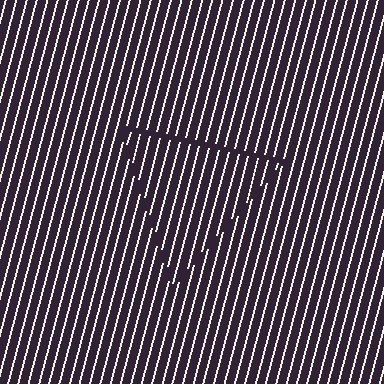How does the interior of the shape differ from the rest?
The interior of the shape contains the same grating, shifted by half a period — the contour is defined by the phase discontinuity where line-ends from the inner and outer gratings abut.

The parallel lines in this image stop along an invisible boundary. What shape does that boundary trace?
An illusory triangle. The interior of the shape contains the same grating, shifted by half a period — the contour is defined by the phase discontinuity where line-ends from the inner and outer gratings abut.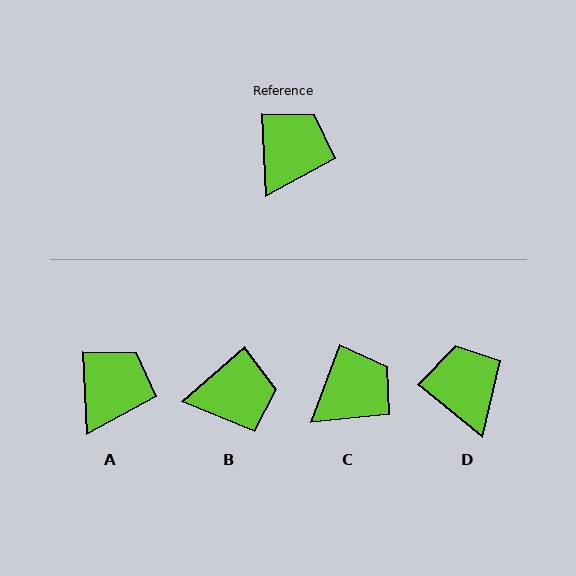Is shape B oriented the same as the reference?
No, it is off by about 52 degrees.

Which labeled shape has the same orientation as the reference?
A.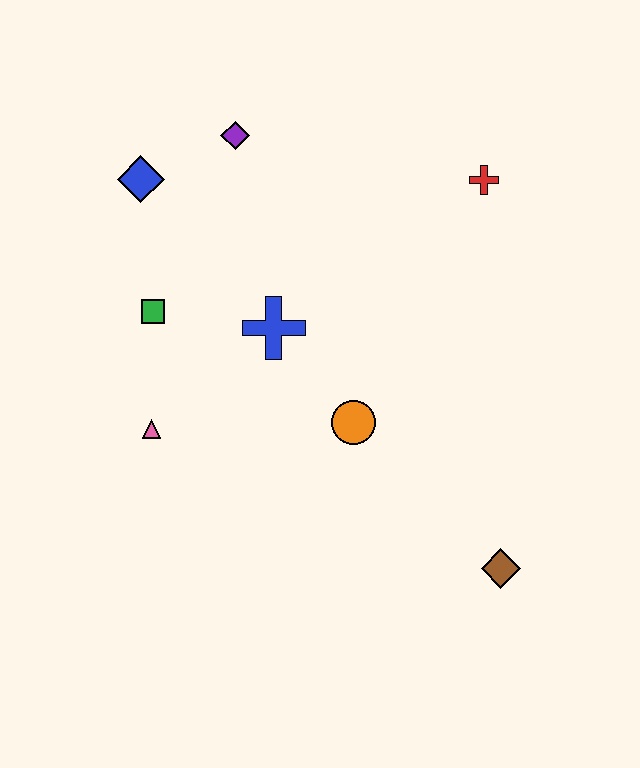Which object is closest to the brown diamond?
The orange circle is closest to the brown diamond.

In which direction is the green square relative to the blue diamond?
The green square is below the blue diamond.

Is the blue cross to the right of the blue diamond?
Yes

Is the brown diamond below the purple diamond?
Yes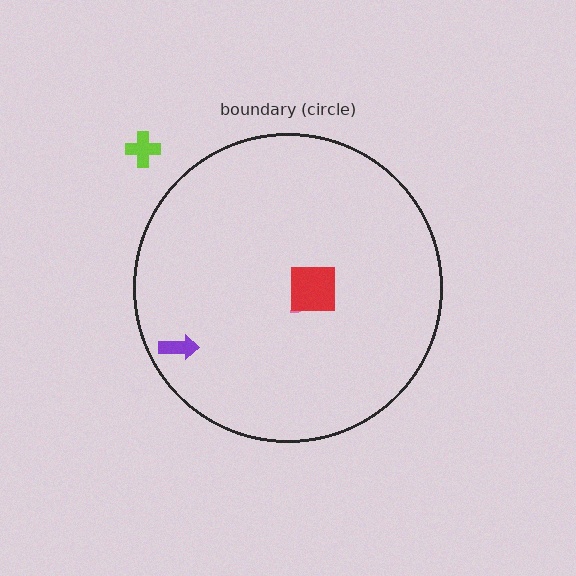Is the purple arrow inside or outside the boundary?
Inside.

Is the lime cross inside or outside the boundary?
Outside.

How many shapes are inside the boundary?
3 inside, 1 outside.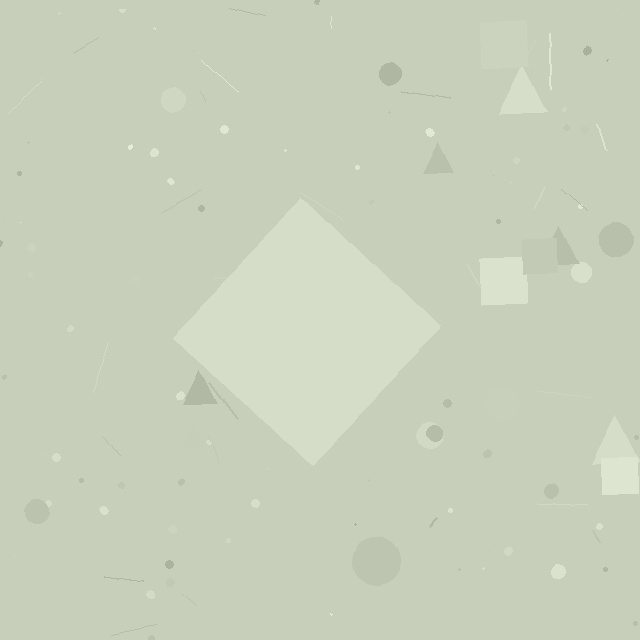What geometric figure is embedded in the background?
A diamond is embedded in the background.